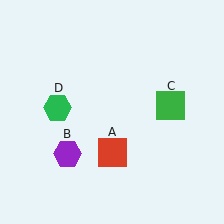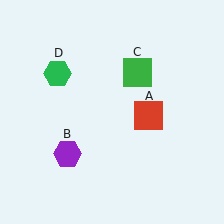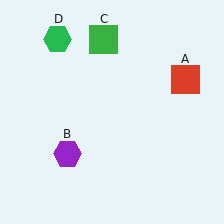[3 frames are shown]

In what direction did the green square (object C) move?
The green square (object C) moved up and to the left.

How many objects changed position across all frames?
3 objects changed position: red square (object A), green square (object C), green hexagon (object D).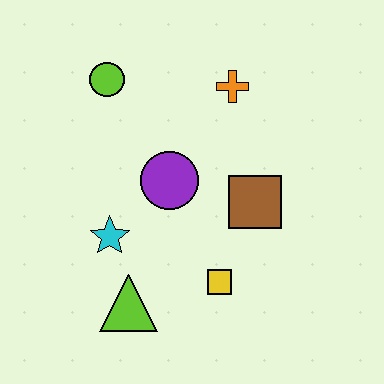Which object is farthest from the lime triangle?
The orange cross is farthest from the lime triangle.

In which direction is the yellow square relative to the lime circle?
The yellow square is below the lime circle.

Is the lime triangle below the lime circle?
Yes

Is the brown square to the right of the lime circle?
Yes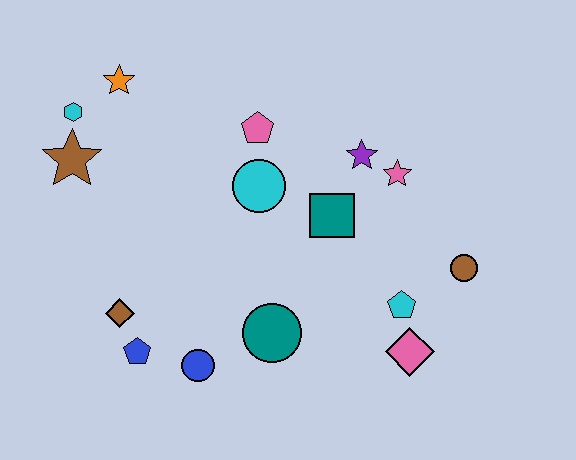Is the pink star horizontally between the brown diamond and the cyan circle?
No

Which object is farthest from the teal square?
The cyan hexagon is farthest from the teal square.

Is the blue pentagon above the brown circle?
No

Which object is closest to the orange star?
The cyan hexagon is closest to the orange star.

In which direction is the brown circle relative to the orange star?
The brown circle is to the right of the orange star.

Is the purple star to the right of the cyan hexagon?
Yes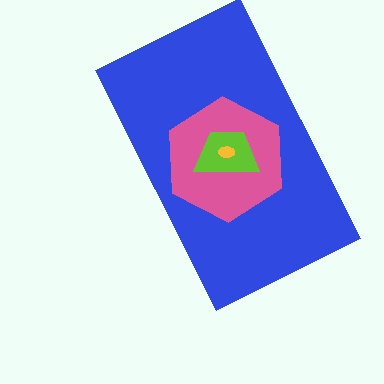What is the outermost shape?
The blue rectangle.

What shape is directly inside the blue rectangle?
The pink hexagon.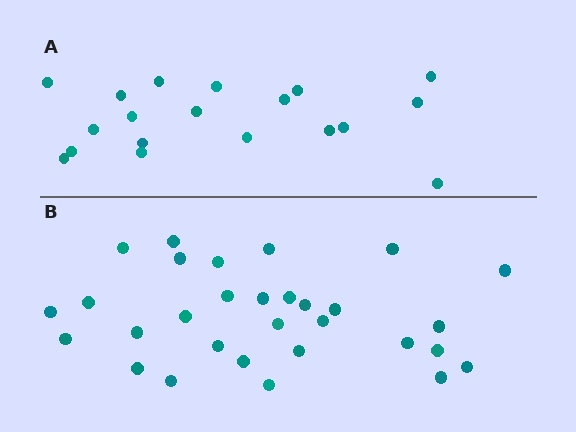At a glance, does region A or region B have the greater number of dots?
Region B (the bottom region) has more dots.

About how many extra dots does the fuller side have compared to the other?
Region B has roughly 12 or so more dots than region A.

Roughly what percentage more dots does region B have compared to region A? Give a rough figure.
About 60% more.